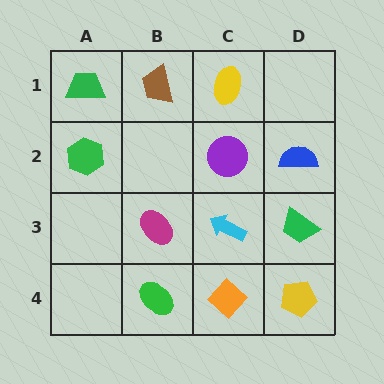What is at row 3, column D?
A green trapezoid.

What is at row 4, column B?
A green ellipse.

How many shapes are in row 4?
3 shapes.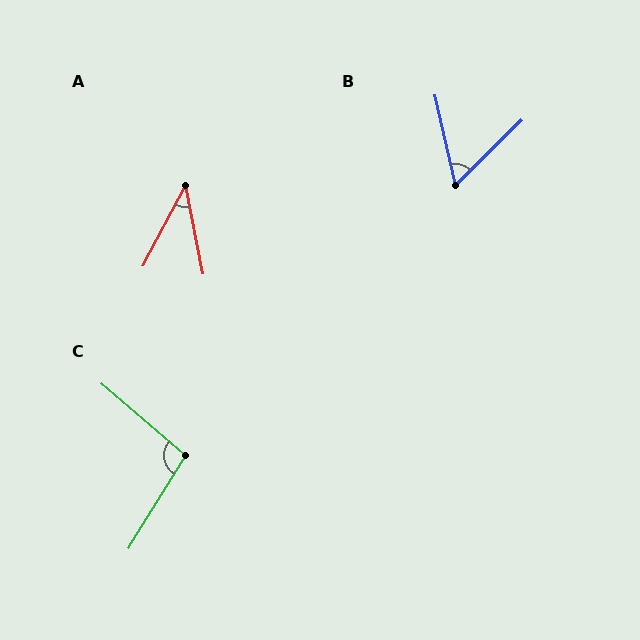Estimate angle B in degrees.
Approximately 58 degrees.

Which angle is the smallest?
A, at approximately 39 degrees.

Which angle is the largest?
C, at approximately 99 degrees.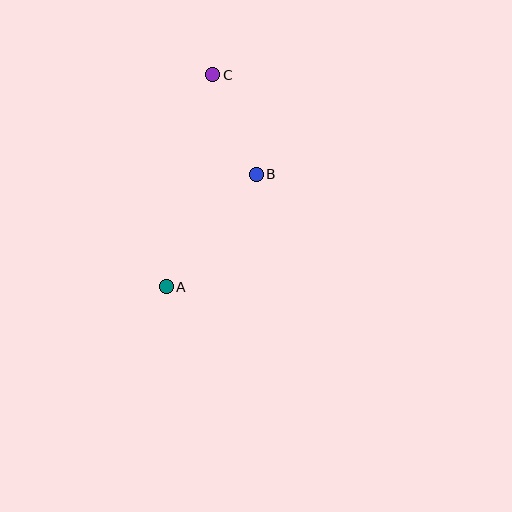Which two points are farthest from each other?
Points A and C are farthest from each other.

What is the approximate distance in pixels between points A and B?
The distance between A and B is approximately 144 pixels.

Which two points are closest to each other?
Points B and C are closest to each other.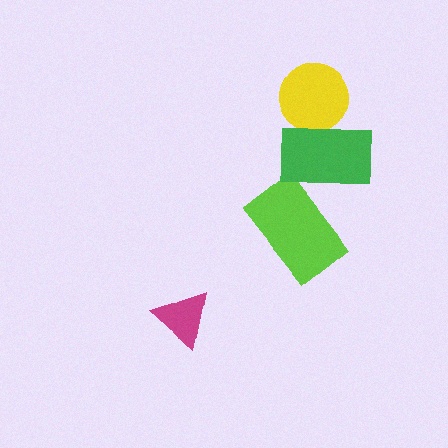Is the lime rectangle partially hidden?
Yes, it is partially covered by another shape.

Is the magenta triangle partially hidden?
No, no other shape covers it.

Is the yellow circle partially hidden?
Yes, it is partially covered by another shape.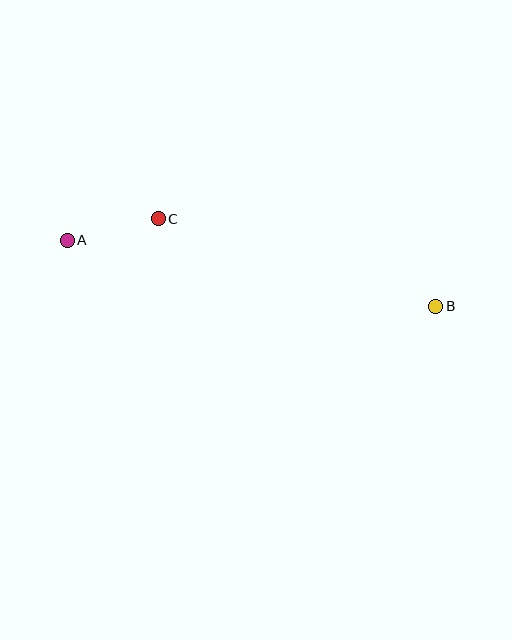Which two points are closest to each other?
Points A and C are closest to each other.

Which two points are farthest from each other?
Points A and B are farthest from each other.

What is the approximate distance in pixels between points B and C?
The distance between B and C is approximately 291 pixels.